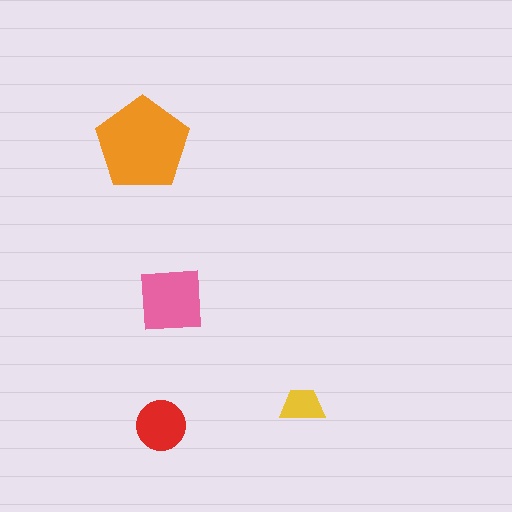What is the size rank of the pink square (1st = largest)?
2nd.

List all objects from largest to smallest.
The orange pentagon, the pink square, the red circle, the yellow trapezoid.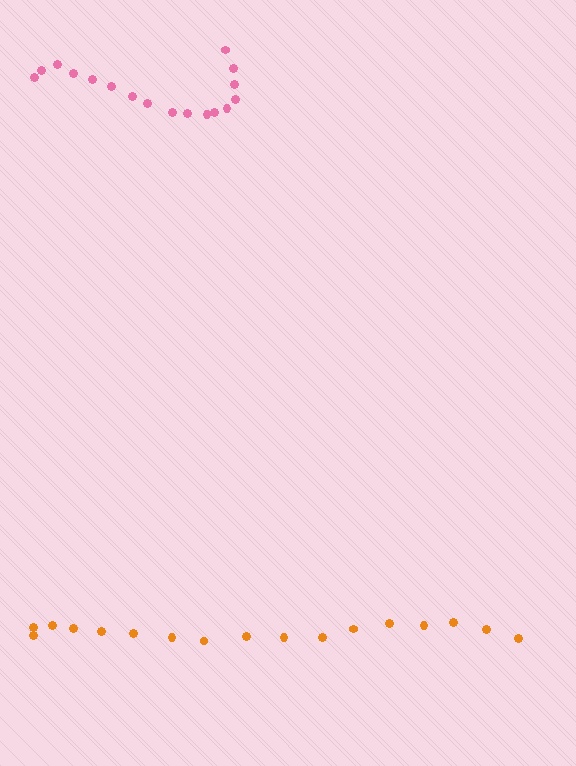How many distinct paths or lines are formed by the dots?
There are 2 distinct paths.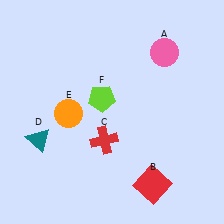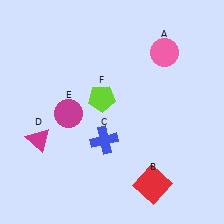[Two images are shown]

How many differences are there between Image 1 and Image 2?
There are 3 differences between the two images.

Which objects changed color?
C changed from red to blue. D changed from teal to magenta. E changed from orange to magenta.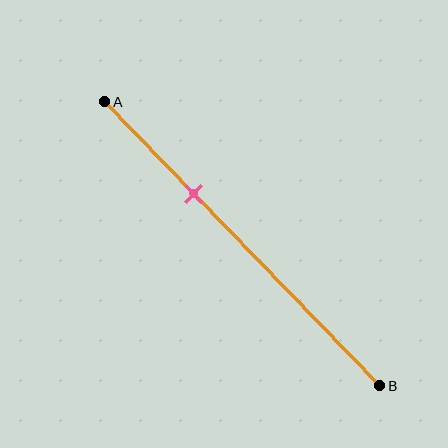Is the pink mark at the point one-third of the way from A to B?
Yes, the mark is approximately at the one-third point.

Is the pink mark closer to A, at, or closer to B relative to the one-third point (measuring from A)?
The pink mark is approximately at the one-third point of segment AB.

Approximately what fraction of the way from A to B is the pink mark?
The pink mark is approximately 30% of the way from A to B.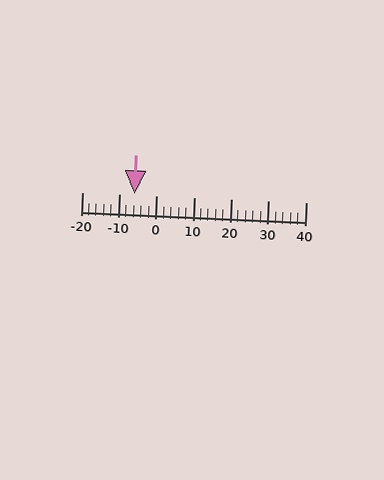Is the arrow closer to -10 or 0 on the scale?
The arrow is closer to -10.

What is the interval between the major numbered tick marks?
The major tick marks are spaced 10 units apart.